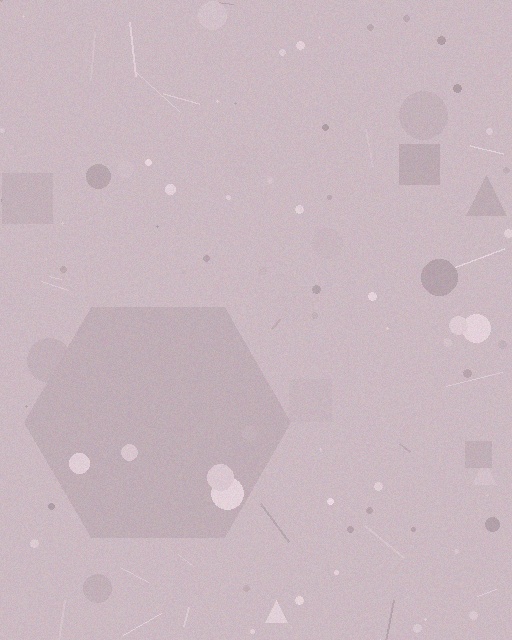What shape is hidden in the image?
A hexagon is hidden in the image.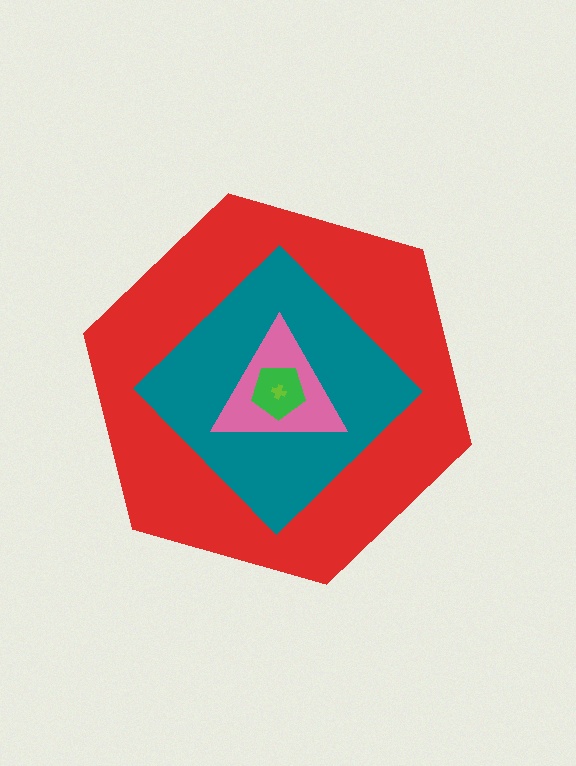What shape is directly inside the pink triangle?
The green pentagon.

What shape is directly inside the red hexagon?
The teal diamond.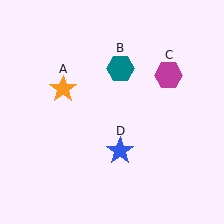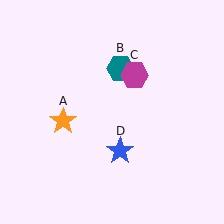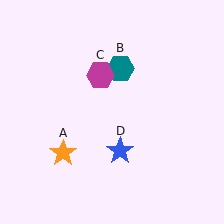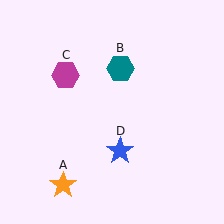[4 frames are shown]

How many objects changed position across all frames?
2 objects changed position: orange star (object A), magenta hexagon (object C).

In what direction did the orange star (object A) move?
The orange star (object A) moved down.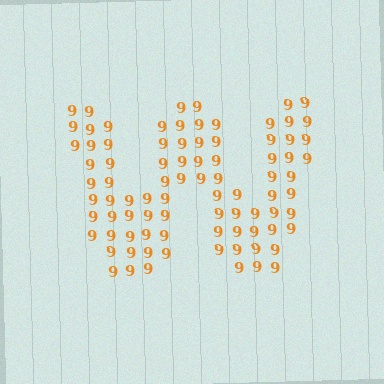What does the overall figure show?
The overall figure shows the letter W.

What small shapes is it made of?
It is made of small digit 9's.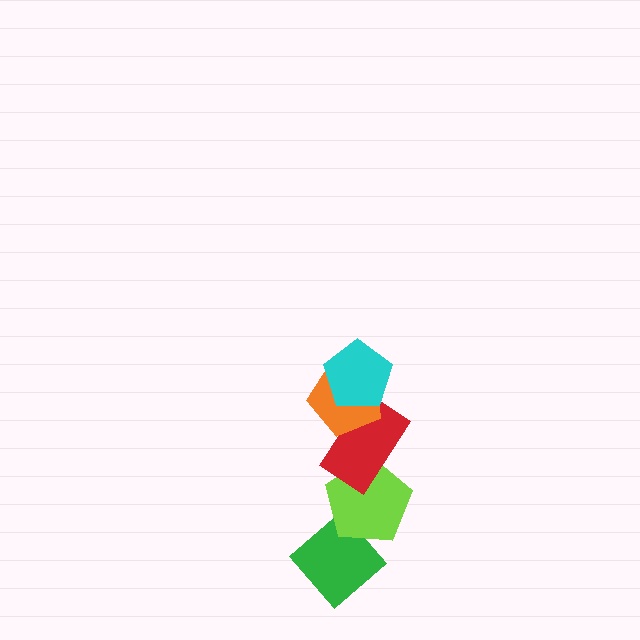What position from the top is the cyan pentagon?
The cyan pentagon is 1st from the top.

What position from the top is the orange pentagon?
The orange pentagon is 2nd from the top.